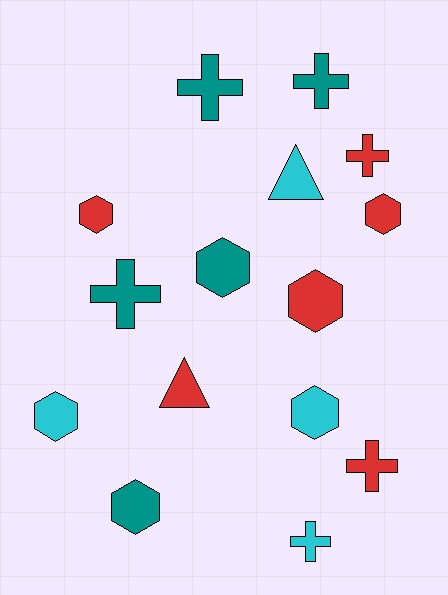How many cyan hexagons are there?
There are 2 cyan hexagons.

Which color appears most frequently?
Red, with 6 objects.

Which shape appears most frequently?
Hexagon, with 7 objects.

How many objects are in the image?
There are 15 objects.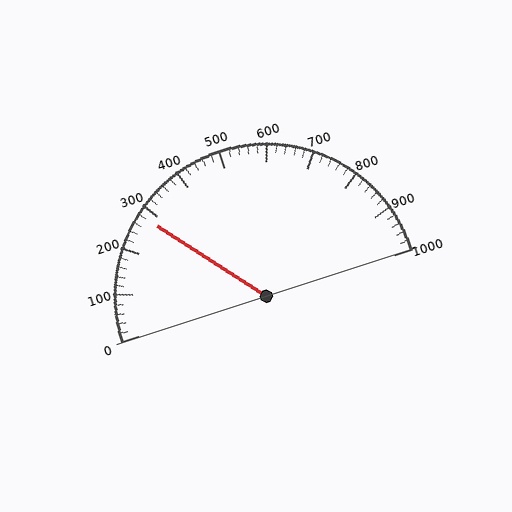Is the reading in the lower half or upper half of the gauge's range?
The reading is in the lower half of the range (0 to 1000).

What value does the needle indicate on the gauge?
The needle indicates approximately 280.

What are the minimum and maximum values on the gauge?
The gauge ranges from 0 to 1000.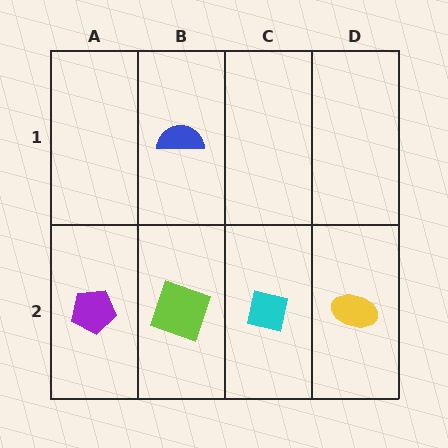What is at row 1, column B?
A blue semicircle.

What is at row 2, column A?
A purple pentagon.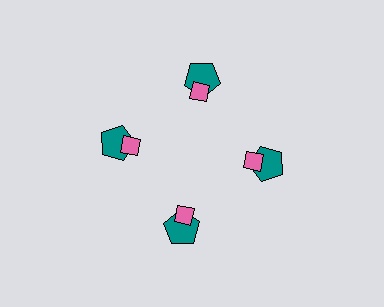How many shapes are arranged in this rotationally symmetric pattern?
There are 8 shapes, arranged in 4 groups of 2.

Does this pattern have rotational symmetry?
Yes, this pattern has 4-fold rotational symmetry. It looks the same after rotating 90 degrees around the center.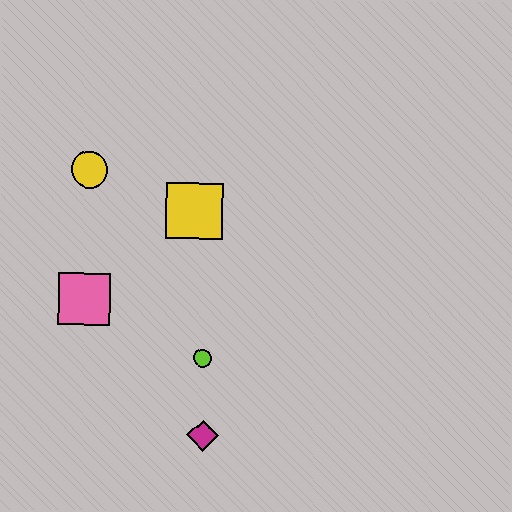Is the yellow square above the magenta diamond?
Yes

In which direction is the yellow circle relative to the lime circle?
The yellow circle is above the lime circle.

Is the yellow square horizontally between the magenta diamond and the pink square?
Yes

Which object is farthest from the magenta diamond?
The yellow circle is farthest from the magenta diamond.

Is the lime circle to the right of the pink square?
Yes